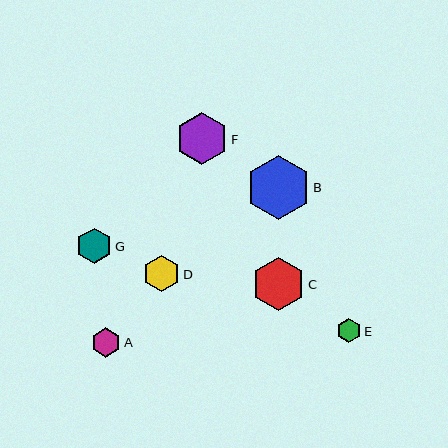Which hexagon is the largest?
Hexagon B is the largest with a size of approximately 64 pixels.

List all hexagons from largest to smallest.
From largest to smallest: B, C, F, D, G, A, E.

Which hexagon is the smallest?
Hexagon E is the smallest with a size of approximately 25 pixels.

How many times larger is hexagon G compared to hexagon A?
Hexagon G is approximately 1.2 times the size of hexagon A.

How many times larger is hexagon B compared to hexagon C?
Hexagon B is approximately 1.2 times the size of hexagon C.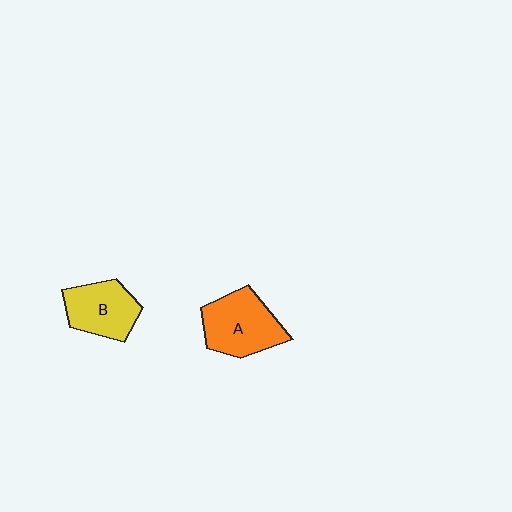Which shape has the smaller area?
Shape B (yellow).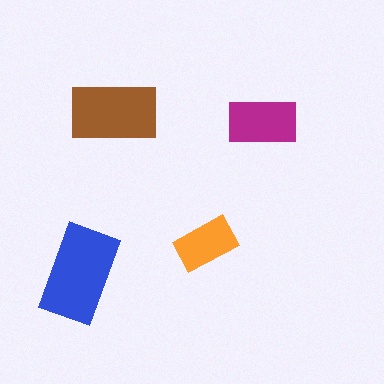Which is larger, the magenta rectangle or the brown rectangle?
The brown one.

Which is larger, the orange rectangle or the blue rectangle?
The blue one.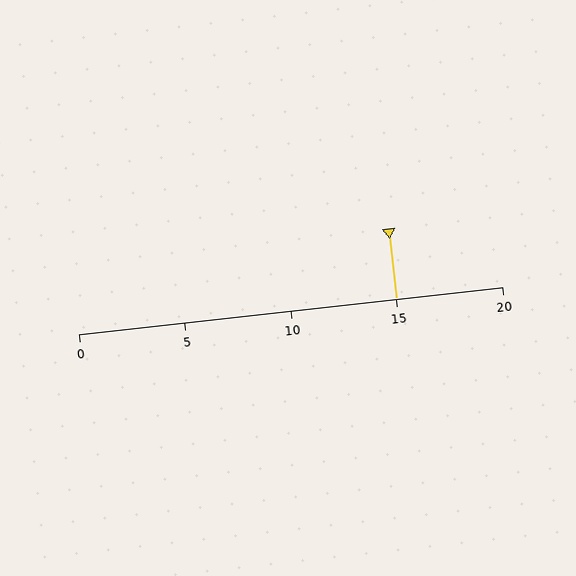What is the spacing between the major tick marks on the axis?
The major ticks are spaced 5 apart.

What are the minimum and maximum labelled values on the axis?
The axis runs from 0 to 20.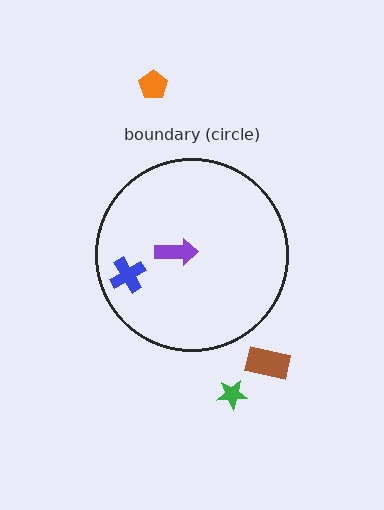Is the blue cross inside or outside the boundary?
Inside.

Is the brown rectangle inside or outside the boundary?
Outside.